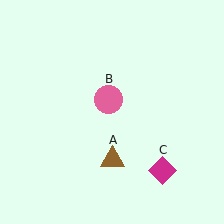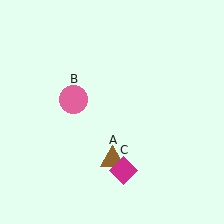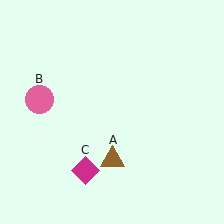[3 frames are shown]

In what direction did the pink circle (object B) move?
The pink circle (object B) moved left.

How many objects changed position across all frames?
2 objects changed position: pink circle (object B), magenta diamond (object C).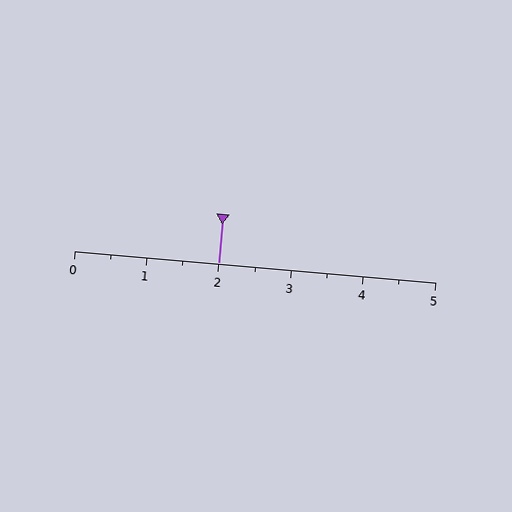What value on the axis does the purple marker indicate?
The marker indicates approximately 2.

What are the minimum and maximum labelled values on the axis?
The axis runs from 0 to 5.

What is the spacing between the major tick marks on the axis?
The major ticks are spaced 1 apart.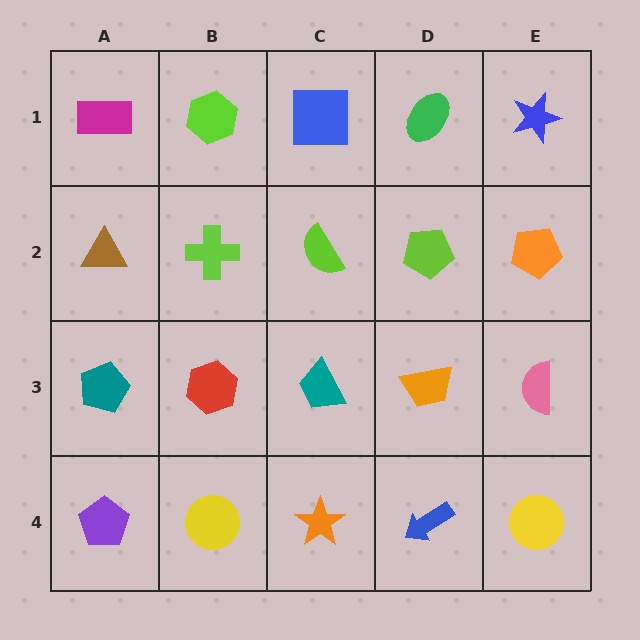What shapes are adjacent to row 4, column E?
A pink semicircle (row 3, column E), a blue arrow (row 4, column D).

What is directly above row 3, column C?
A lime semicircle.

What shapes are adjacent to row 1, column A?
A brown triangle (row 2, column A), a lime hexagon (row 1, column B).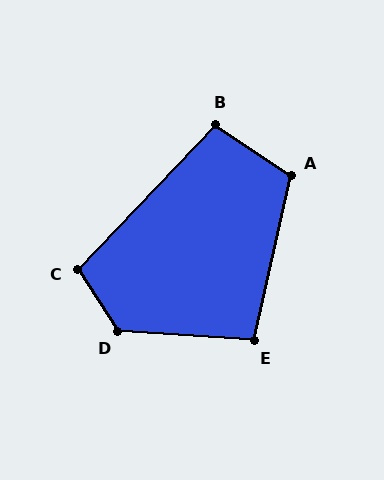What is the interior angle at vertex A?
Approximately 112 degrees (obtuse).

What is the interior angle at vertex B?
Approximately 99 degrees (obtuse).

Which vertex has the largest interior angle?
D, at approximately 126 degrees.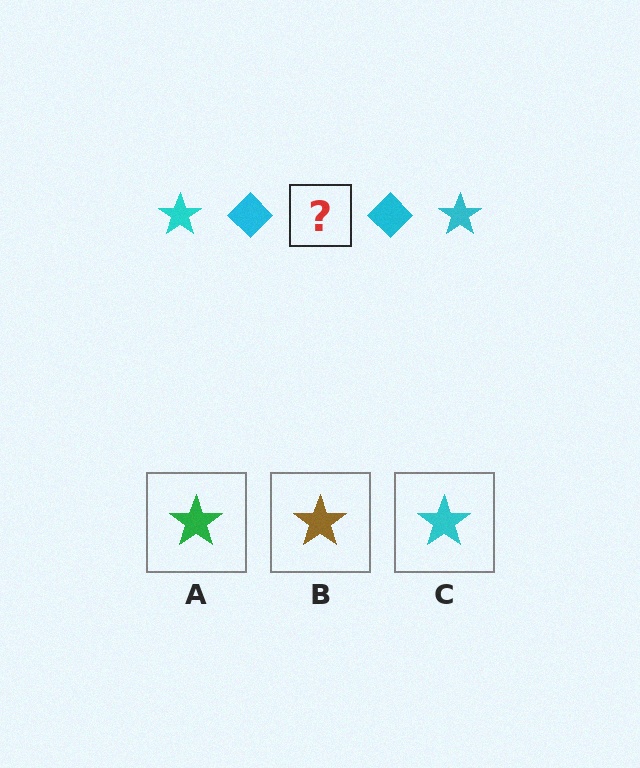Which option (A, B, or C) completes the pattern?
C.